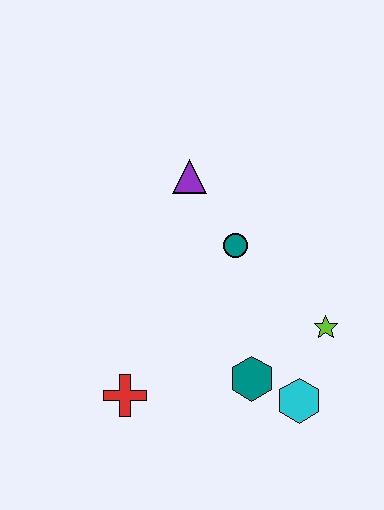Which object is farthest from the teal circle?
The red cross is farthest from the teal circle.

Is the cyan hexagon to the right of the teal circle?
Yes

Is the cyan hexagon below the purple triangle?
Yes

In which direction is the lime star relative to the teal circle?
The lime star is to the right of the teal circle.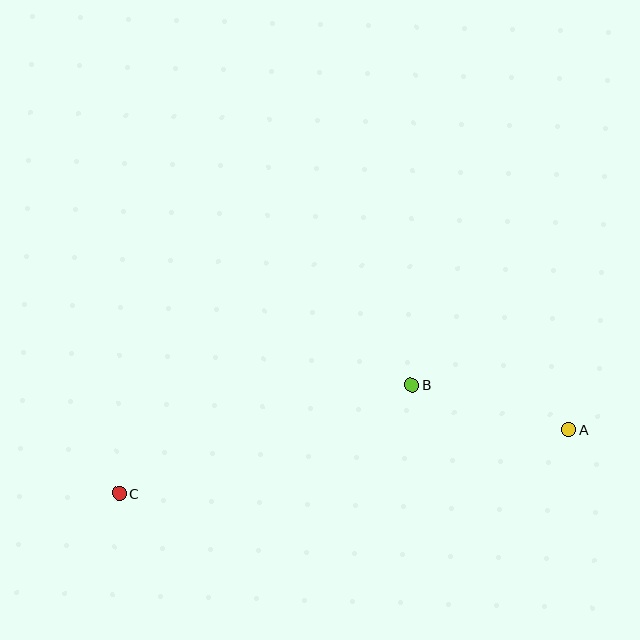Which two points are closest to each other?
Points A and B are closest to each other.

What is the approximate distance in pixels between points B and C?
The distance between B and C is approximately 312 pixels.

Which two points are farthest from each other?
Points A and C are farthest from each other.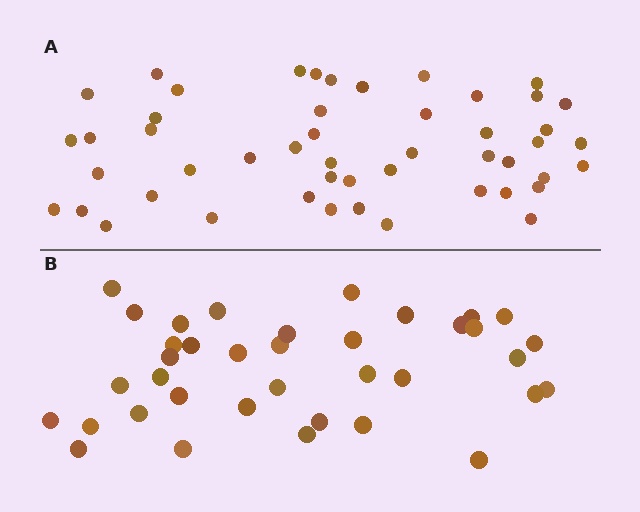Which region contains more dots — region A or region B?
Region A (the top region) has more dots.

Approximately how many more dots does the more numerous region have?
Region A has roughly 12 or so more dots than region B.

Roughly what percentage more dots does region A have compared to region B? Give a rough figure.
About 30% more.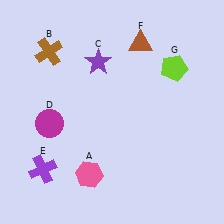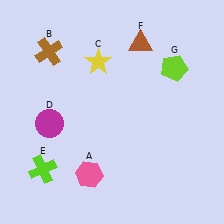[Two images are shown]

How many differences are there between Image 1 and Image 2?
There are 2 differences between the two images.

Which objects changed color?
C changed from purple to yellow. E changed from purple to lime.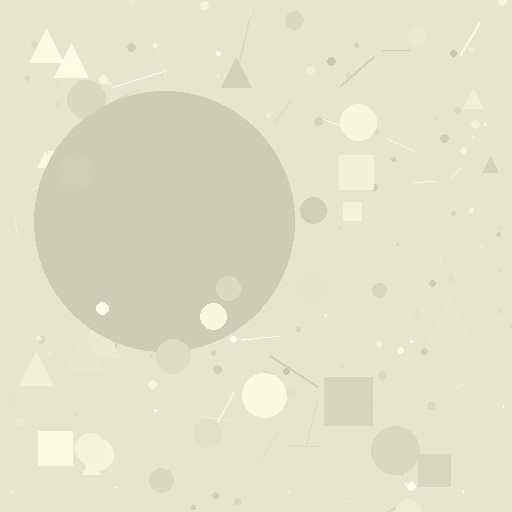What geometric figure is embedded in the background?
A circle is embedded in the background.